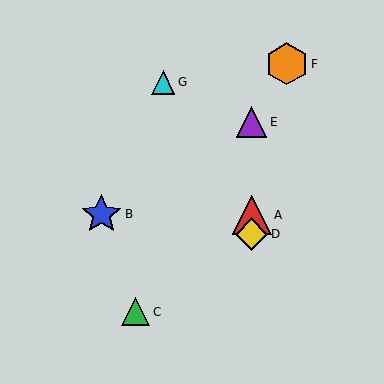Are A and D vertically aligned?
Yes, both are at x≈252.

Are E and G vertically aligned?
No, E is at x≈252 and G is at x≈163.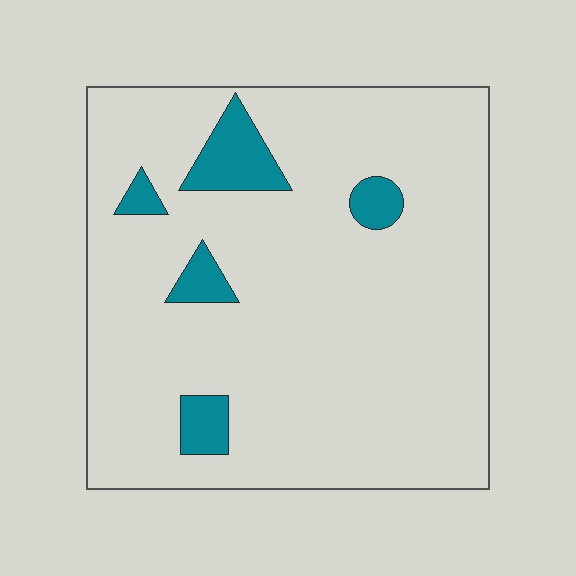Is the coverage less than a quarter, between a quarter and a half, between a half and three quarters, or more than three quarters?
Less than a quarter.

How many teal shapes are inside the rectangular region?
5.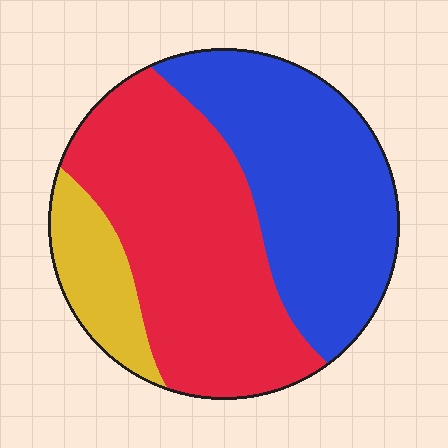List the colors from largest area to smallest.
From largest to smallest: red, blue, yellow.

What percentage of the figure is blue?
Blue covers around 40% of the figure.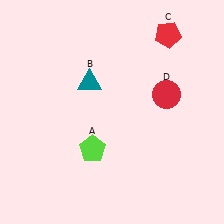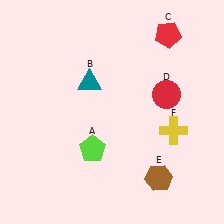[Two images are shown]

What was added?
A brown hexagon (E), a yellow cross (F) were added in Image 2.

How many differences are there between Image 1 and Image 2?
There are 2 differences between the two images.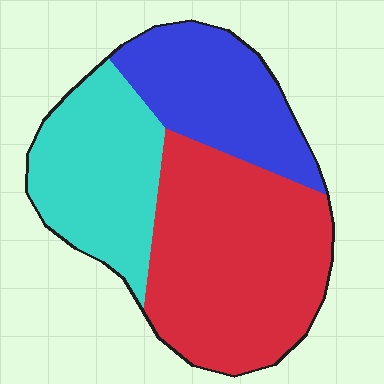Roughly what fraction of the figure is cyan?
Cyan takes up about one quarter (1/4) of the figure.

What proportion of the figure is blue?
Blue takes up about one quarter (1/4) of the figure.